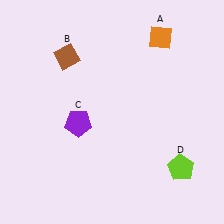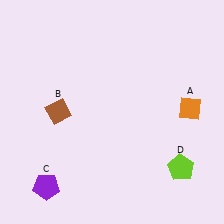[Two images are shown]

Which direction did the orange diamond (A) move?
The orange diamond (A) moved down.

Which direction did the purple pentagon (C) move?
The purple pentagon (C) moved down.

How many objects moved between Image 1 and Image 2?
3 objects moved between the two images.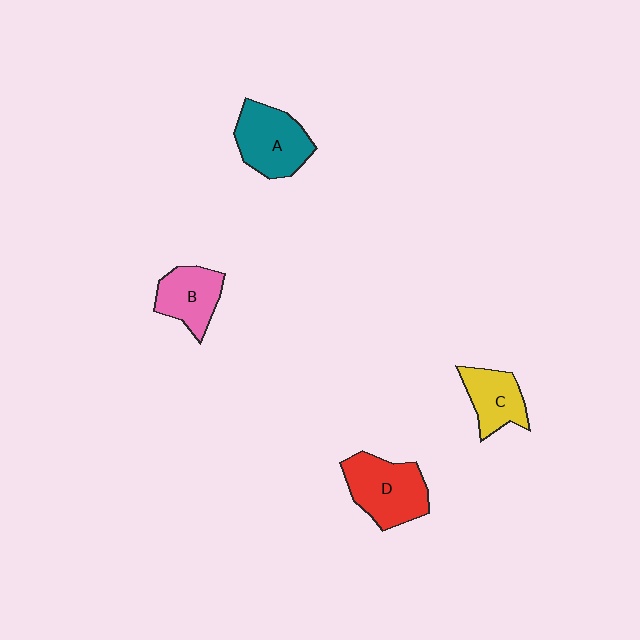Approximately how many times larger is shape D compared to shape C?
Approximately 1.5 times.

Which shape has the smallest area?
Shape C (yellow).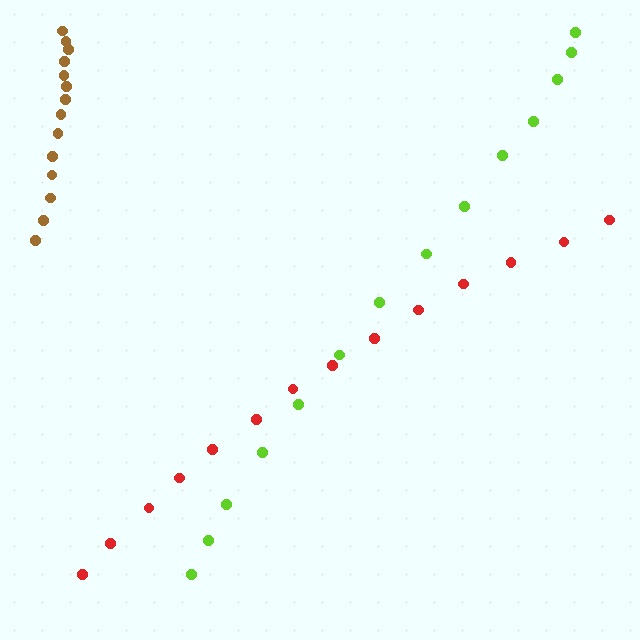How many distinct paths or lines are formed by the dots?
There are 3 distinct paths.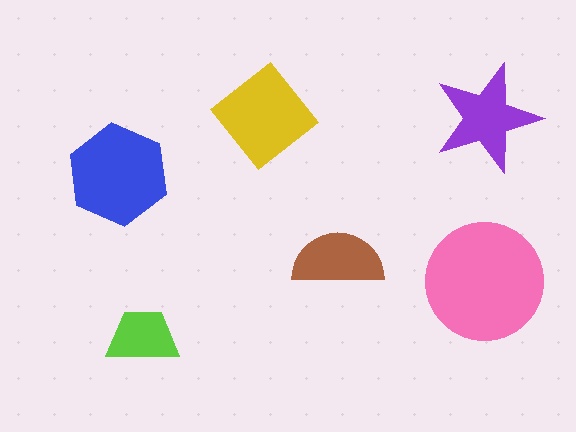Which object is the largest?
The pink circle.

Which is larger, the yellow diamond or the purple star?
The yellow diamond.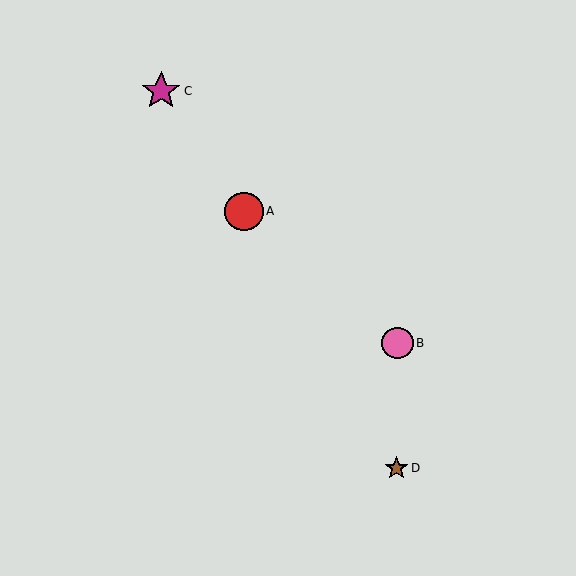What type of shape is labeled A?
Shape A is a red circle.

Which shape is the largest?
The magenta star (labeled C) is the largest.